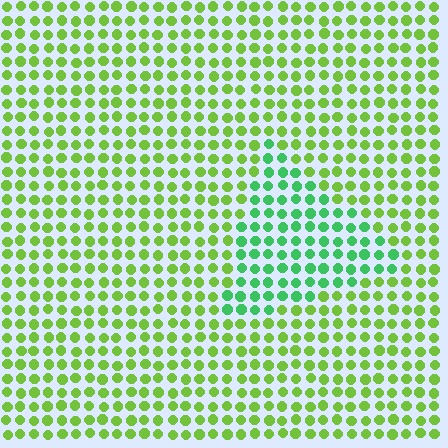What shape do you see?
I see a triangle.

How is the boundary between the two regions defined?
The boundary is defined purely by a slight shift in hue (about 40 degrees). Spacing, size, and orientation are identical on both sides.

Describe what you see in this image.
The image is filled with small lime elements in a uniform arrangement. A triangle-shaped region is visible where the elements are tinted to a slightly different hue, forming a subtle color boundary.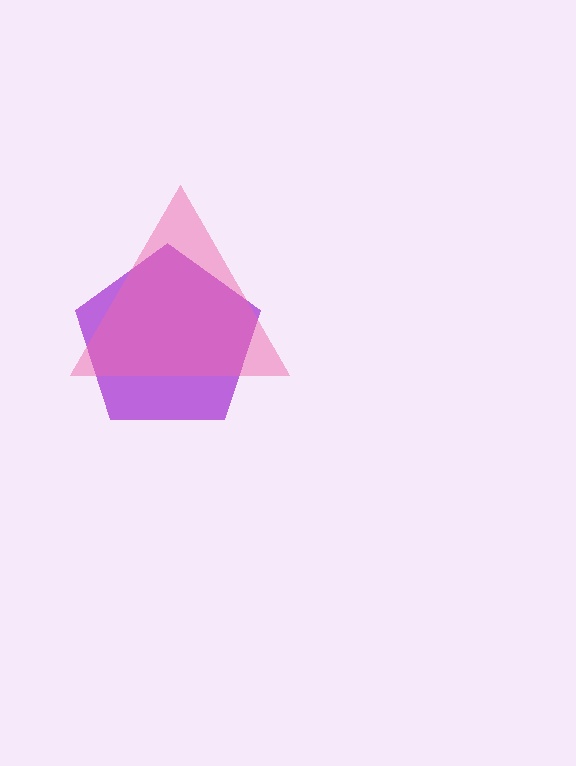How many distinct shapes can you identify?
There are 2 distinct shapes: a purple pentagon, a pink triangle.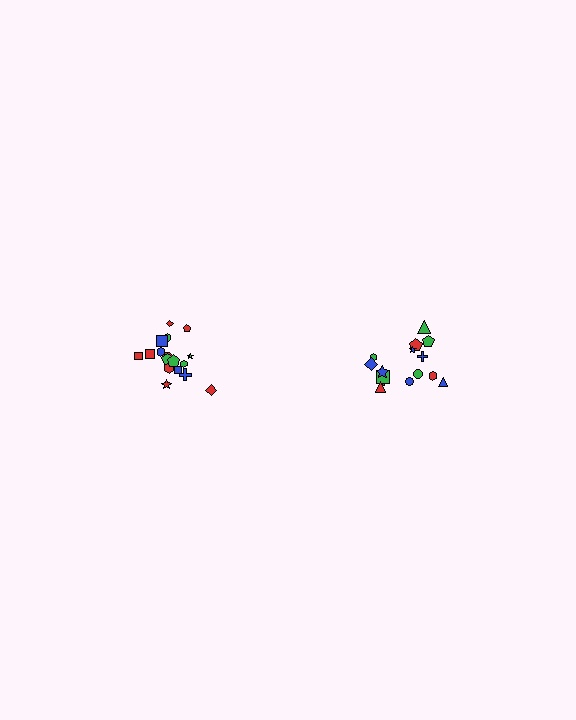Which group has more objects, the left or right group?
The left group.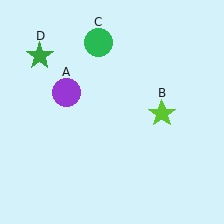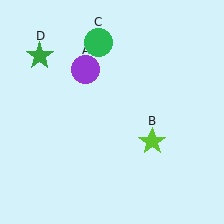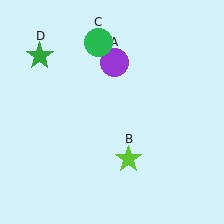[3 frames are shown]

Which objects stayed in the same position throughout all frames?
Green circle (object C) and green star (object D) remained stationary.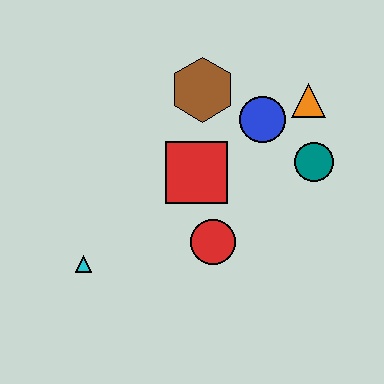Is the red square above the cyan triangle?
Yes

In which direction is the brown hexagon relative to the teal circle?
The brown hexagon is to the left of the teal circle.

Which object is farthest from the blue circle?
The cyan triangle is farthest from the blue circle.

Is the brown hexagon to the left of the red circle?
Yes